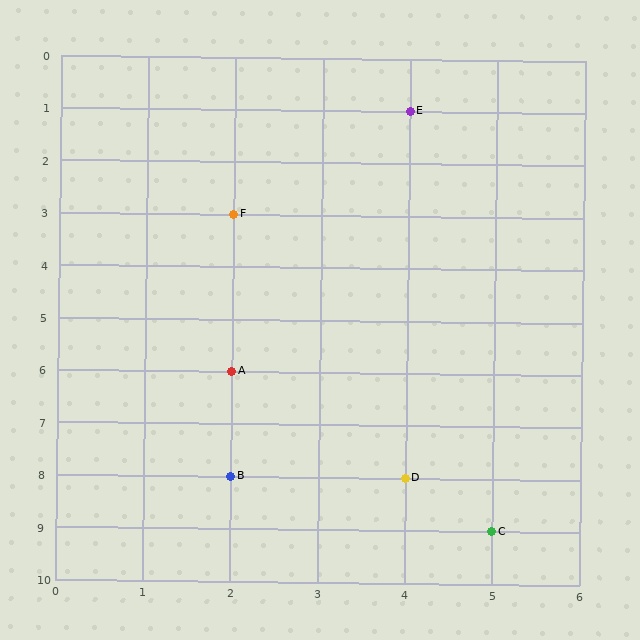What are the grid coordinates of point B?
Point B is at grid coordinates (2, 8).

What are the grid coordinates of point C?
Point C is at grid coordinates (5, 9).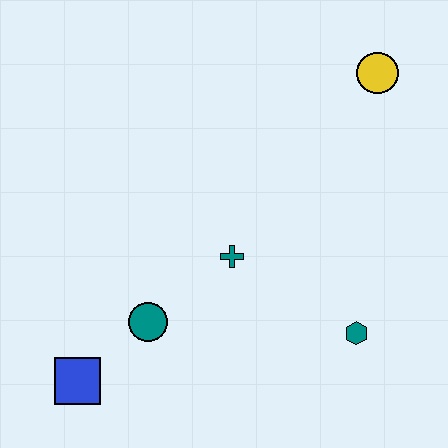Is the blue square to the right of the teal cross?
No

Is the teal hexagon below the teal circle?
Yes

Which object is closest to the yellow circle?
The teal cross is closest to the yellow circle.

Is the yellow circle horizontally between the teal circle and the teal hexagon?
No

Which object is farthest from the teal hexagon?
The blue square is farthest from the teal hexagon.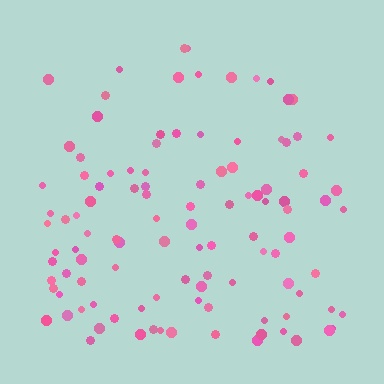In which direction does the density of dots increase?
From top to bottom, with the bottom side densest.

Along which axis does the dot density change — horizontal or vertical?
Vertical.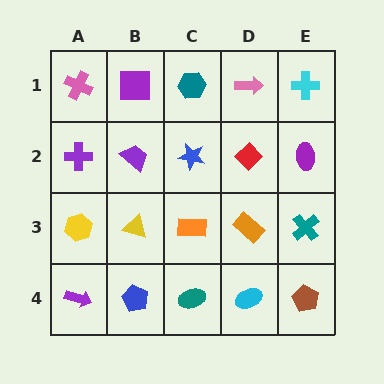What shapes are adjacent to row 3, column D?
A red diamond (row 2, column D), a cyan ellipse (row 4, column D), an orange rectangle (row 3, column C), a teal cross (row 3, column E).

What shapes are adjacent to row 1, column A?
A purple cross (row 2, column A), a purple square (row 1, column B).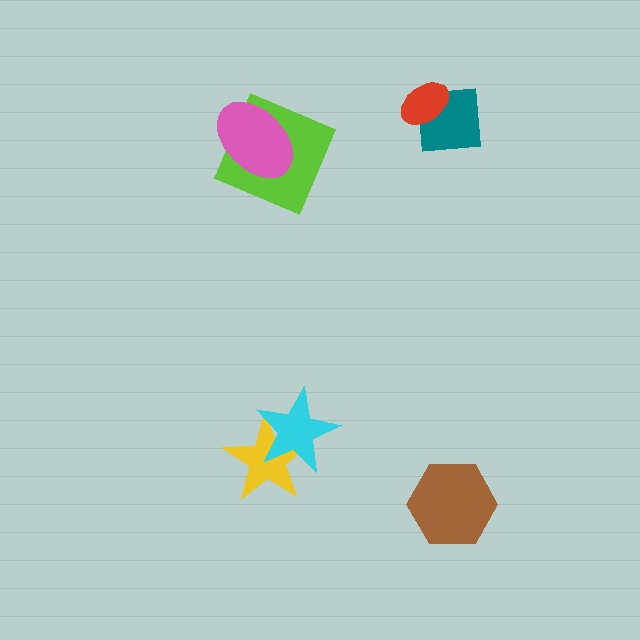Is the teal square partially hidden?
Yes, it is partially covered by another shape.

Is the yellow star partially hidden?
Yes, it is partially covered by another shape.